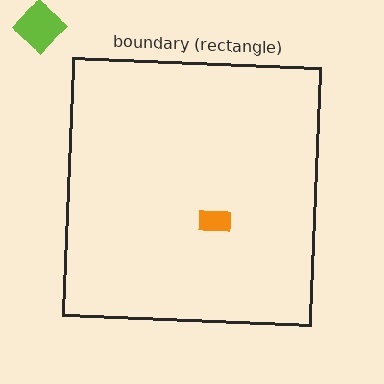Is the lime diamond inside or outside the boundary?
Outside.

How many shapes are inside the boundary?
1 inside, 1 outside.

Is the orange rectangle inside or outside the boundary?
Inside.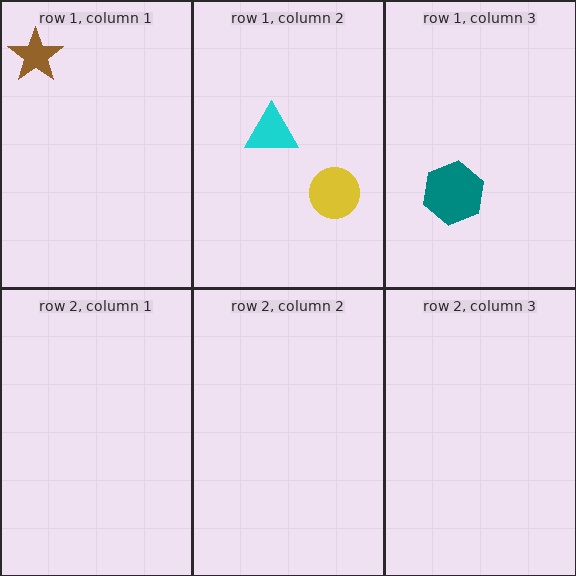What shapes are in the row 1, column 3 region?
The teal hexagon.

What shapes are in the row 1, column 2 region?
The cyan triangle, the yellow circle.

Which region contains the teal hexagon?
The row 1, column 3 region.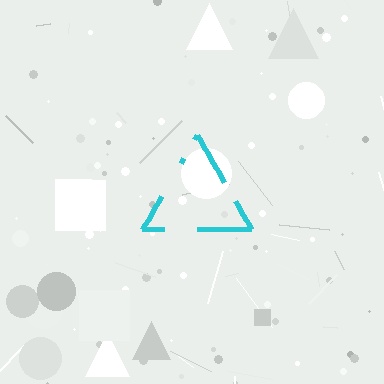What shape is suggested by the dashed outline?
The dashed outline suggests a triangle.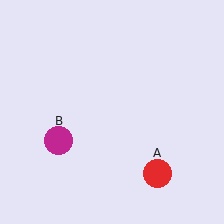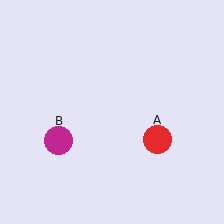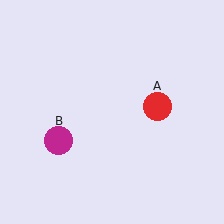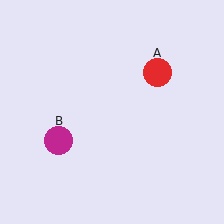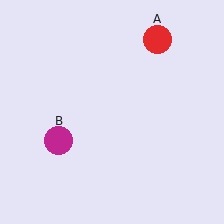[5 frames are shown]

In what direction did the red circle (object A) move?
The red circle (object A) moved up.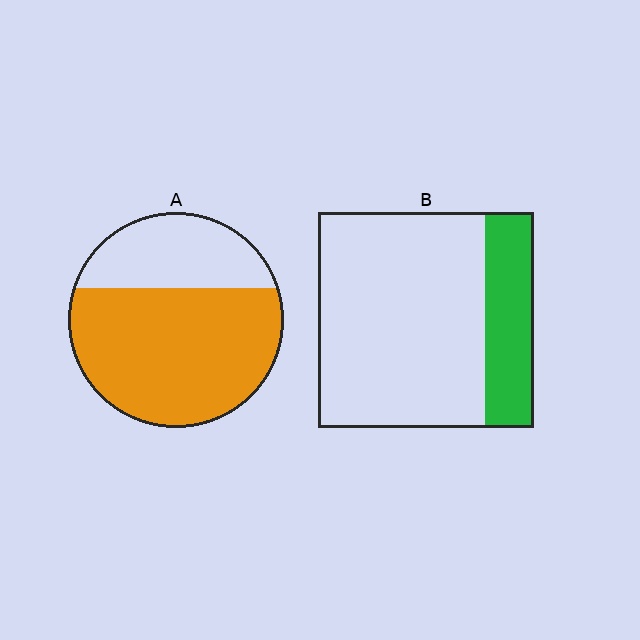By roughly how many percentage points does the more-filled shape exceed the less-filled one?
By roughly 45 percentage points (A over B).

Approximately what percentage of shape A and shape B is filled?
A is approximately 70% and B is approximately 25%.